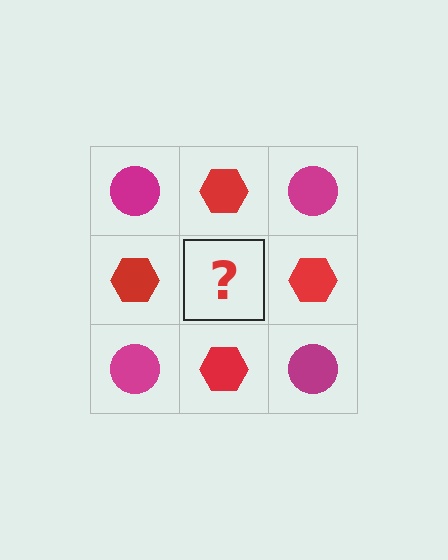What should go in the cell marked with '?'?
The missing cell should contain a magenta circle.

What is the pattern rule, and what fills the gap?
The rule is that it alternates magenta circle and red hexagon in a checkerboard pattern. The gap should be filled with a magenta circle.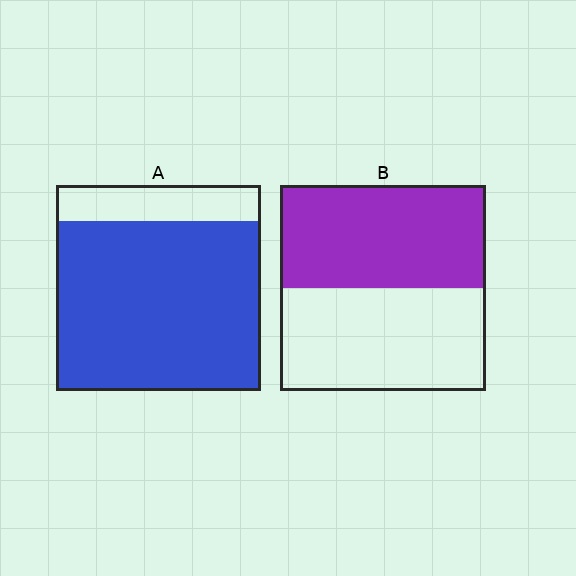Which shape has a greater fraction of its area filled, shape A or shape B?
Shape A.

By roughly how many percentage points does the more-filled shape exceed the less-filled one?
By roughly 35 percentage points (A over B).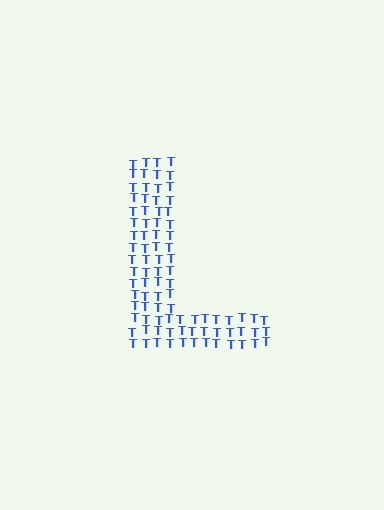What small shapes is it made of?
It is made of small letter T's.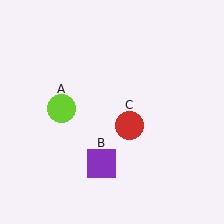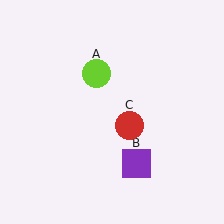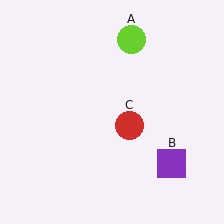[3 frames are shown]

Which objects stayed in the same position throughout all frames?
Red circle (object C) remained stationary.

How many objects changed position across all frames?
2 objects changed position: lime circle (object A), purple square (object B).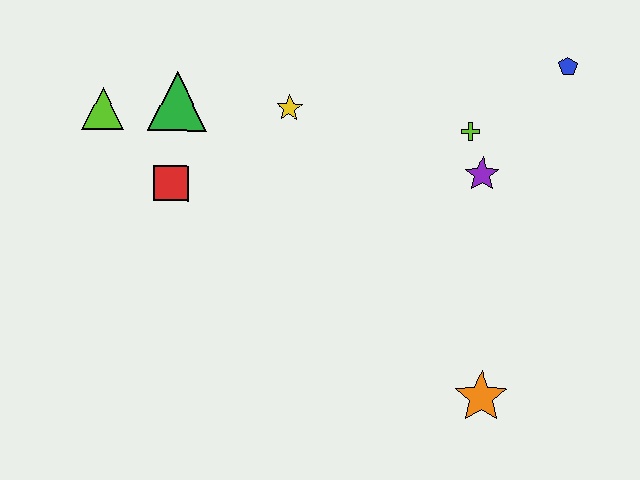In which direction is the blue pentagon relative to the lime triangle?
The blue pentagon is to the right of the lime triangle.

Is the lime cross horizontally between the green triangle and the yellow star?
No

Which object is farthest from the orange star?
The lime triangle is farthest from the orange star.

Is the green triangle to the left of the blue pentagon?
Yes